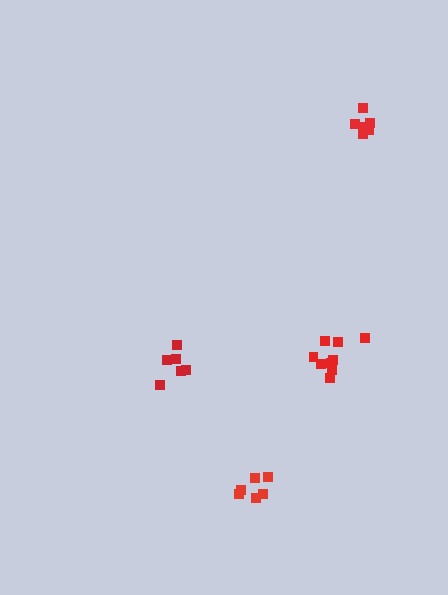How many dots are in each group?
Group 1: 6 dots, Group 2: 6 dots, Group 3: 9 dots, Group 4: 6 dots (27 total).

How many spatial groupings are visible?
There are 4 spatial groupings.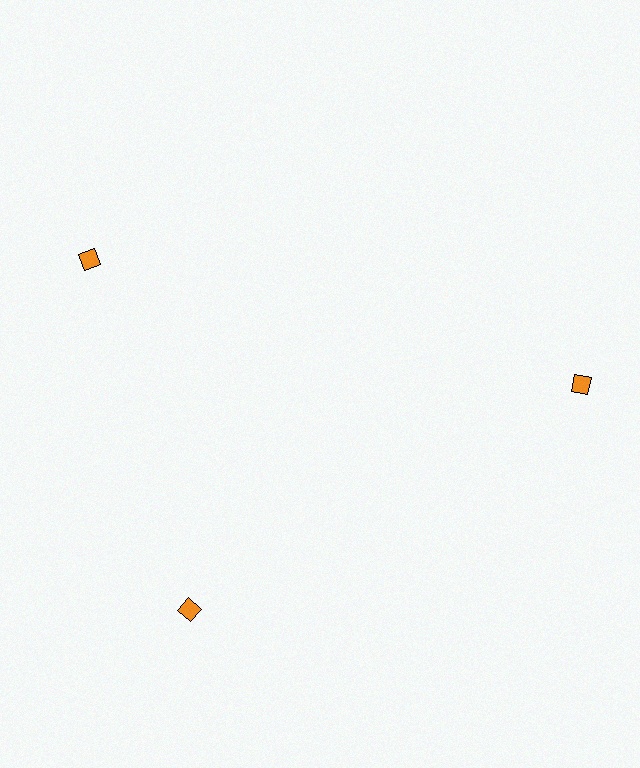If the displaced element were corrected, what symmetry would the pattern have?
It would have 3-fold rotational symmetry — the pattern would map onto itself every 120 degrees.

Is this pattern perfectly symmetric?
No. The 3 orange diamonds are arranged in a ring, but one element near the 11 o'clock position is rotated out of alignment along the ring, breaking the 3-fold rotational symmetry.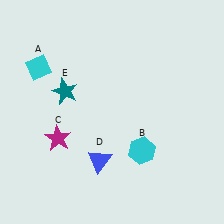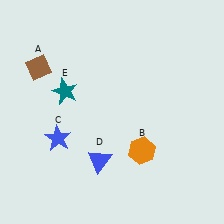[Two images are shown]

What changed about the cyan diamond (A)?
In Image 1, A is cyan. In Image 2, it changed to brown.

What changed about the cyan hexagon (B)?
In Image 1, B is cyan. In Image 2, it changed to orange.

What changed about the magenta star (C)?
In Image 1, C is magenta. In Image 2, it changed to blue.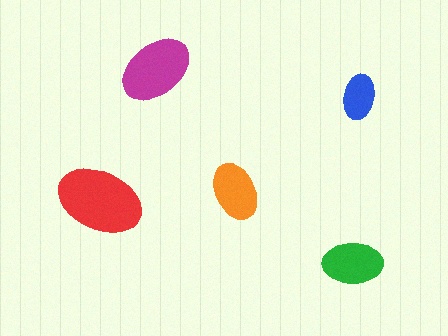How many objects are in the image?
There are 5 objects in the image.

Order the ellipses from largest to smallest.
the red one, the magenta one, the green one, the orange one, the blue one.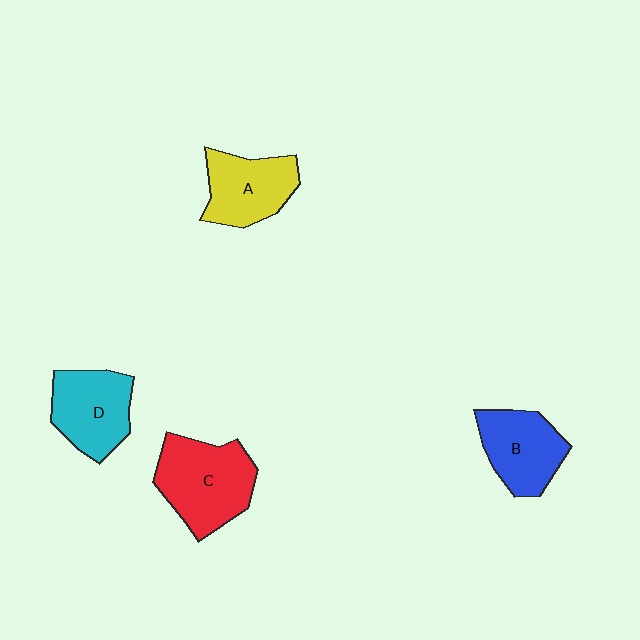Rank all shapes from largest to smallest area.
From largest to smallest: C (red), D (cyan), B (blue), A (yellow).